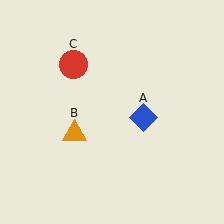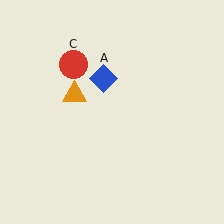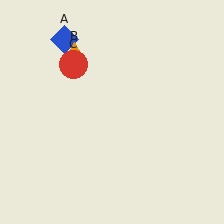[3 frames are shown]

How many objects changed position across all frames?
2 objects changed position: blue diamond (object A), orange triangle (object B).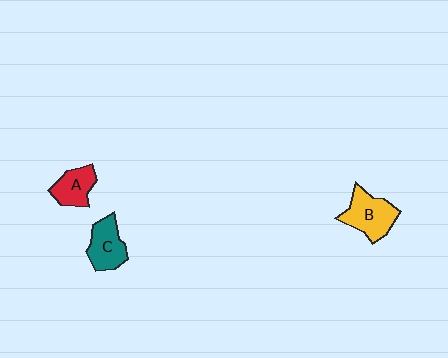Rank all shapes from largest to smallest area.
From largest to smallest: B (yellow), C (teal), A (red).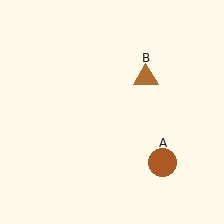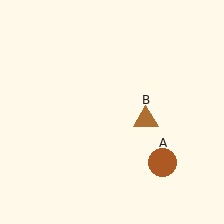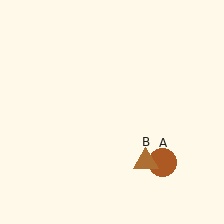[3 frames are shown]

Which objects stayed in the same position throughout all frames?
Brown circle (object A) remained stationary.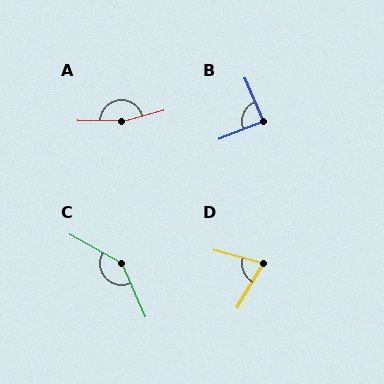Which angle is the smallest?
D, at approximately 74 degrees.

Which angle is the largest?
A, at approximately 164 degrees.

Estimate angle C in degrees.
Approximately 143 degrees.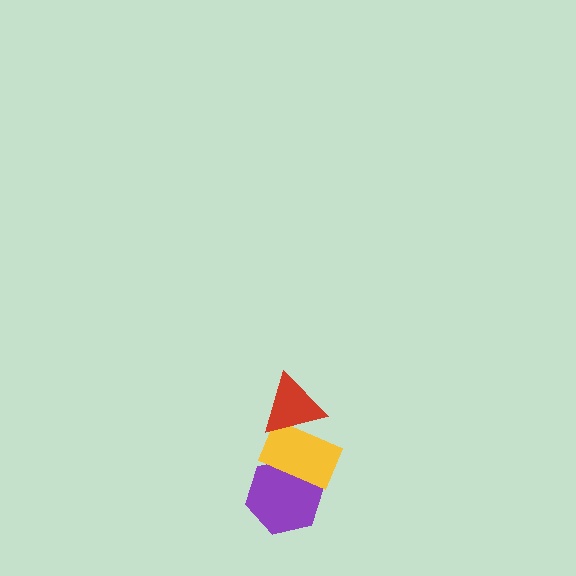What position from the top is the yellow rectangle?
The yellow rectangle is 2nd from the top.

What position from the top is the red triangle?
The red triangle is 1st from the top.